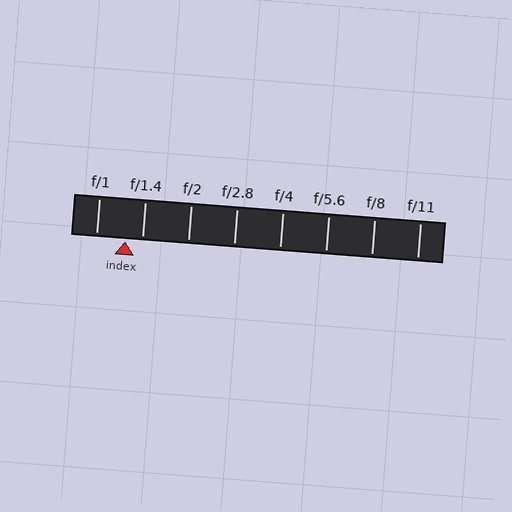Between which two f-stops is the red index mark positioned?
The index mark is between f/1 and f/1.4.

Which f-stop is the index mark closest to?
The index mark is closest to f/1.4.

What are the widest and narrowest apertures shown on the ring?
The widest aperture shown is f/1 and the narrowest is f/11.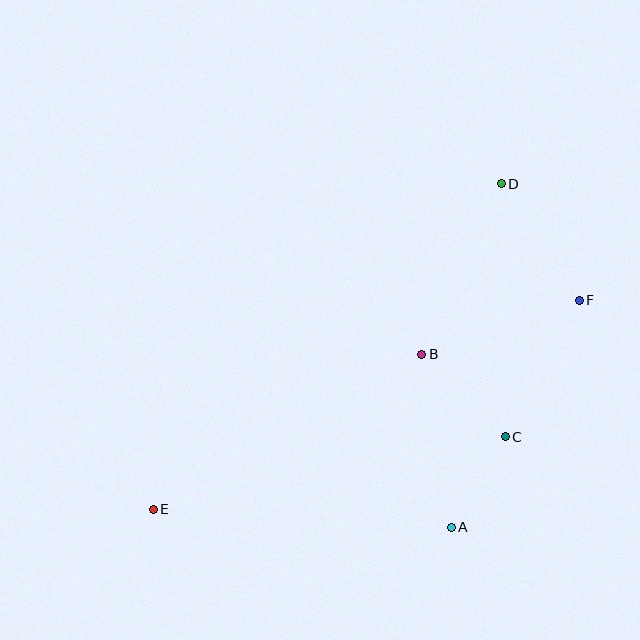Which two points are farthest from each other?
Points D and E are farthest from each other.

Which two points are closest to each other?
Points A and C are closest to each other.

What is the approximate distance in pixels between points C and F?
The distance between C and F is approximately 155 pixels.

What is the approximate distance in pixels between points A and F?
The distance between A and F is approximately 260 pixels.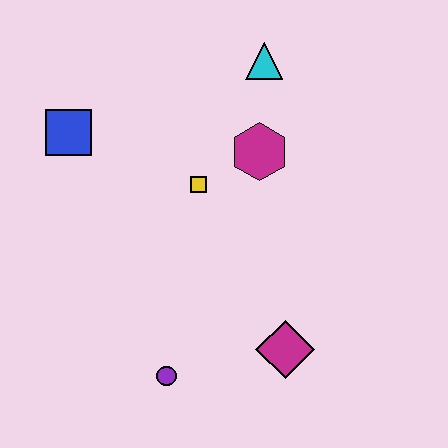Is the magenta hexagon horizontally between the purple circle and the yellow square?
No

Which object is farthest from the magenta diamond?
The blue square is farthest from the magenta diamond.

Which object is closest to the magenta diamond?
The purple circle is closest to the magenta diamond.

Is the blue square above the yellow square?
Yes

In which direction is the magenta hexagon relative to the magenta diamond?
The magenta hexagon is above the magenta diamond.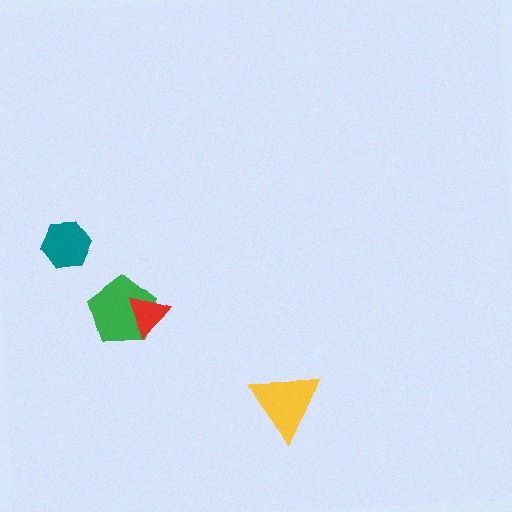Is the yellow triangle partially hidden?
No, no other shape covers it.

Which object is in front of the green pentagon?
The red triangle is in front of the green pentagon.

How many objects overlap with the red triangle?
1 object overlaps with the red triangle.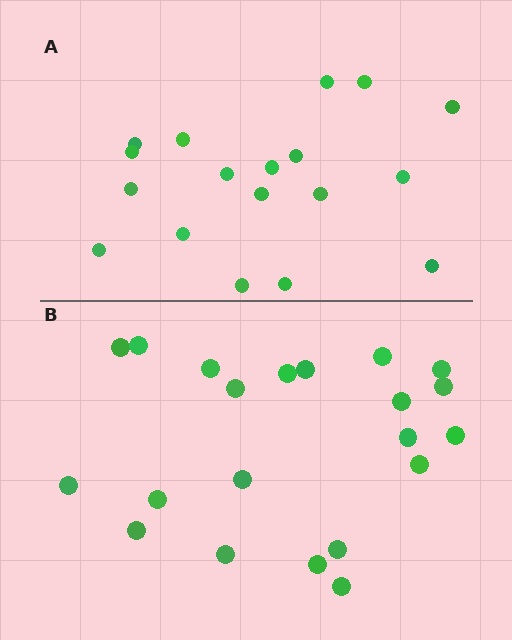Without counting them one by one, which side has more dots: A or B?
Region B (the bottom region) has more dots.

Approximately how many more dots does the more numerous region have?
Region B has just a few more — roughly 2 or 3 more dots than region A.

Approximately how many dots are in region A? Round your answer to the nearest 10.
About 20 dots. (The exact count is 18, which rounds to 20.)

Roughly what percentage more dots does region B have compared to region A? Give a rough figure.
About 15% more.